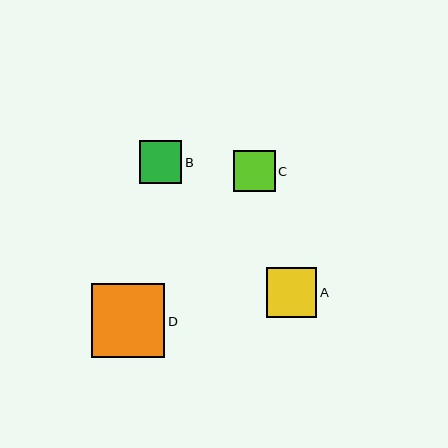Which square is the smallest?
Square C is the smallest with a size of approximately 41 pixels.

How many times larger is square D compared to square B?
Square D is approximately 1.7 times the size of square B.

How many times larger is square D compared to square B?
Square D is approximately 1.7 times the size of square B.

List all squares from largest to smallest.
From largest to smallest: D, A, B, C.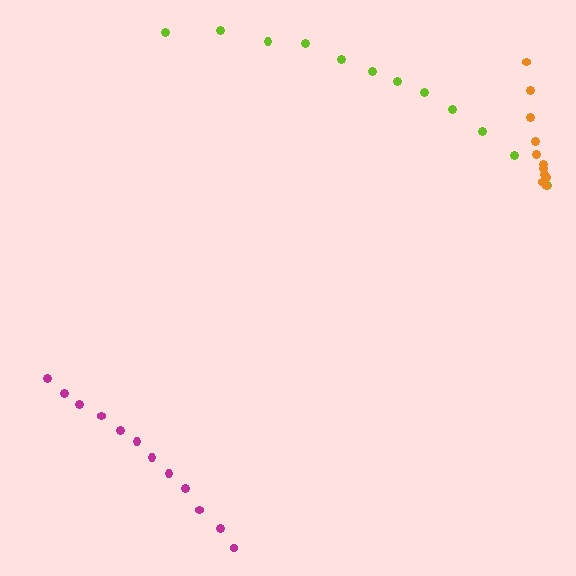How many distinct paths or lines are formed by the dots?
There are 3 distinct paths.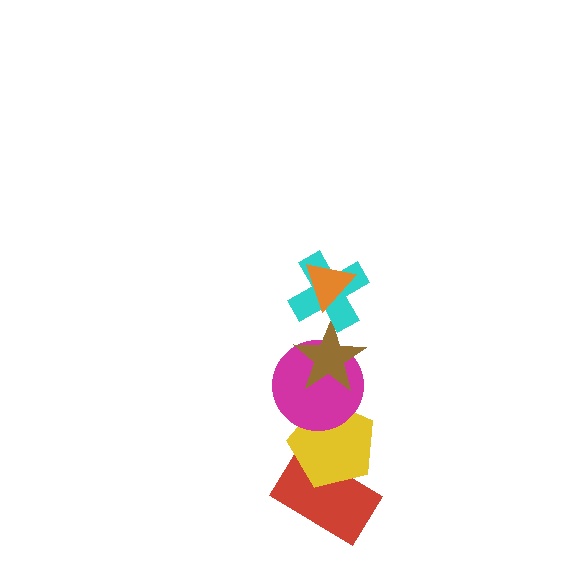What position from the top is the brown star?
The brown star is 3rd from the top.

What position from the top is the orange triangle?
The orange triangle is 1st from the top.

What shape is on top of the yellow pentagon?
The magenta circle is on top of the yellow pentagon.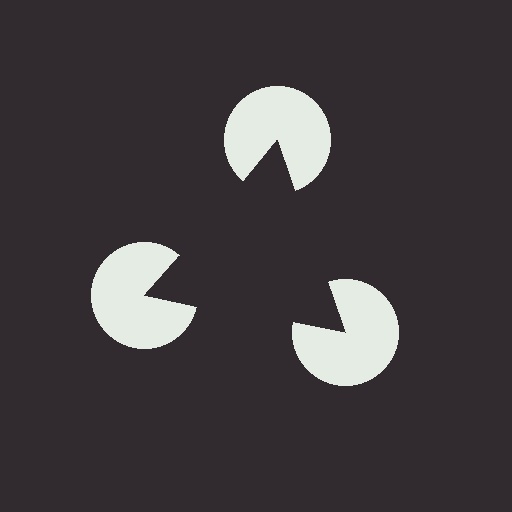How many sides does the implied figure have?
3 sides.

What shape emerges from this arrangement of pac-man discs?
An illusory triangle — its edges are inferred from the aligned wedge cuts in the pac-man discs, not physically drawn.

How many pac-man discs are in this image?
There are 3 — one at each vertex of the illusory triangle.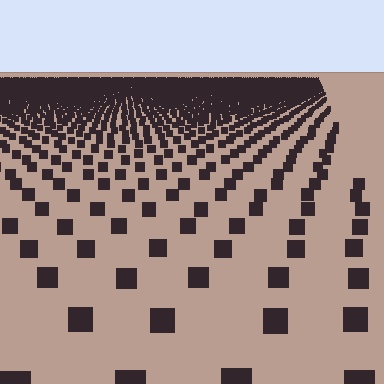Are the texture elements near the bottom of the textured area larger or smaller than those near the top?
Larger. Near the bottom, elements are closer to the viewer and appear at a bigger on-screen size.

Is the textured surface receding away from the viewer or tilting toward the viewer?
The surface is receding away from the viewer. Texture elements get smaller and denser toward the top.